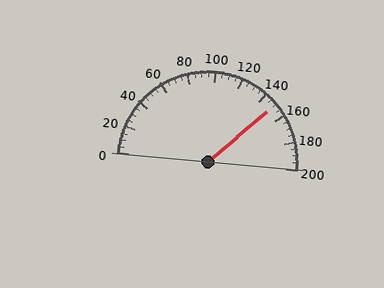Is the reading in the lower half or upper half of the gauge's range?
The reading is in the upper half of the range (0 to 200).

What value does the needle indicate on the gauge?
The needle indicates approximately 150.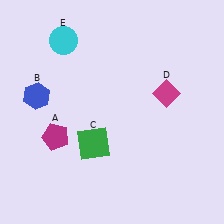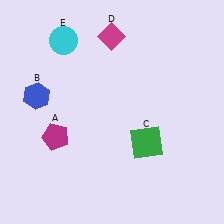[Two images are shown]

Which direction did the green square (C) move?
The green square (C) moved right.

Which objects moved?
The objects that moved are: the green square (C), the magenta diamond (D).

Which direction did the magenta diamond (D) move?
The magenta diamond (D) moved up.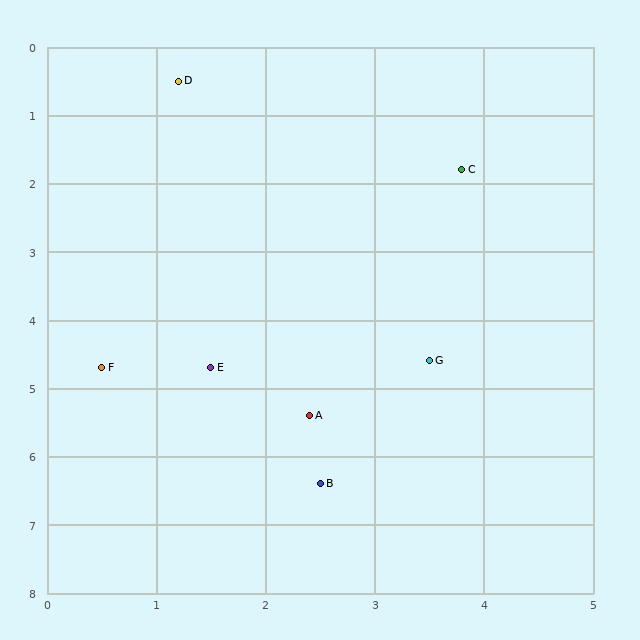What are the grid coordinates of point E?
Point E is at approximately (1.5, 4.7).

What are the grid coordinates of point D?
Point D is at approximately (1.2, 0.5).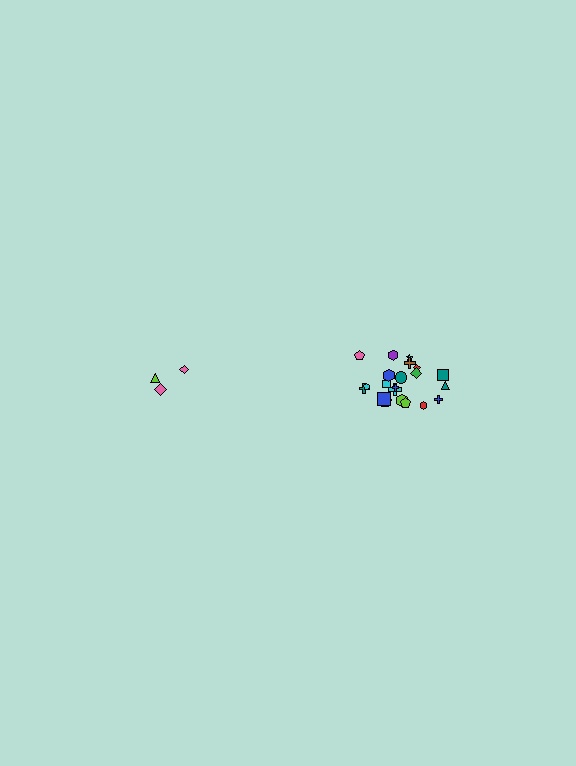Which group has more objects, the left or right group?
The right group.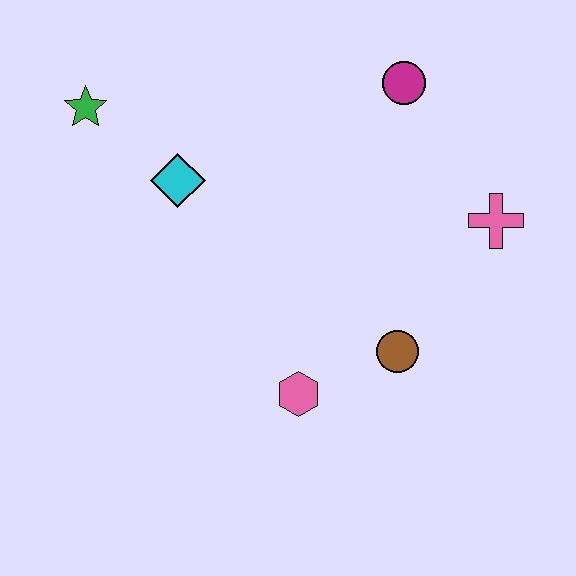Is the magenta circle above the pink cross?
Yes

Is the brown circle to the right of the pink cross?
No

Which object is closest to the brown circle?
The pink hexagon is closest to the brown circle.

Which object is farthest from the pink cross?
The green star is farthest from the pink cross.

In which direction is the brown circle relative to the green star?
The brown circle is to the right of the green star.